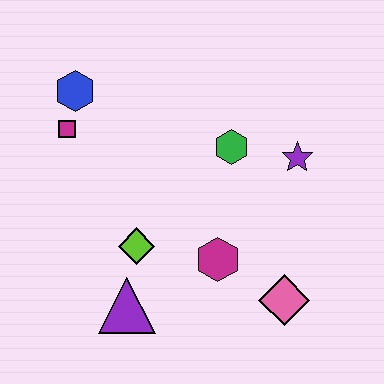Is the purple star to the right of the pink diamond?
Yes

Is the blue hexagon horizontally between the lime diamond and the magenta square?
Yes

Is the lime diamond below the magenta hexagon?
No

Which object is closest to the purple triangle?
The lime diamond is closest to the purple triangle.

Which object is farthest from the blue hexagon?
The pink diamond is farthest from the blue hexagon.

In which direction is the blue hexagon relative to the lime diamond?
The blue hexagon is above the lime diamond.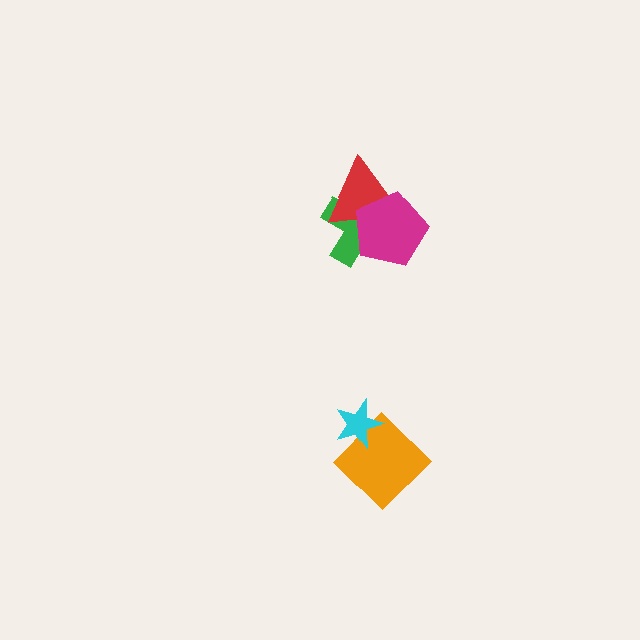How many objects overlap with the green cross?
2 objects overlap with the green cross.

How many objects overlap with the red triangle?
2 objects overlap with the red triangle.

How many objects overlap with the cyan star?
1 object overlaps with the cyan star.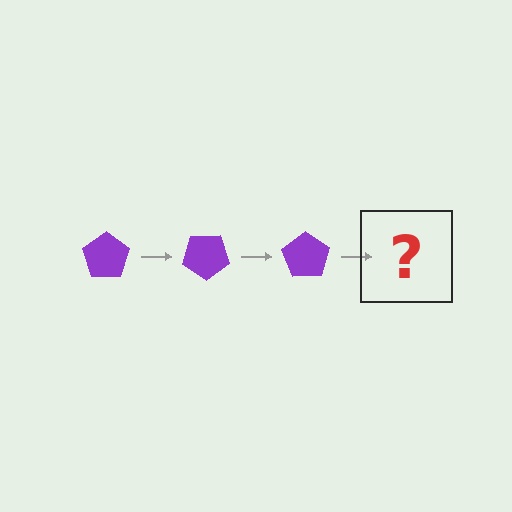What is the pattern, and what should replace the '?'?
The pattern is that the pentagon rotates 35 degrees each step. The '?' should be a purple pentagon rotated 105 degrees.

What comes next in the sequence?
The next element should be a purple pentagon rotated 105 degrees.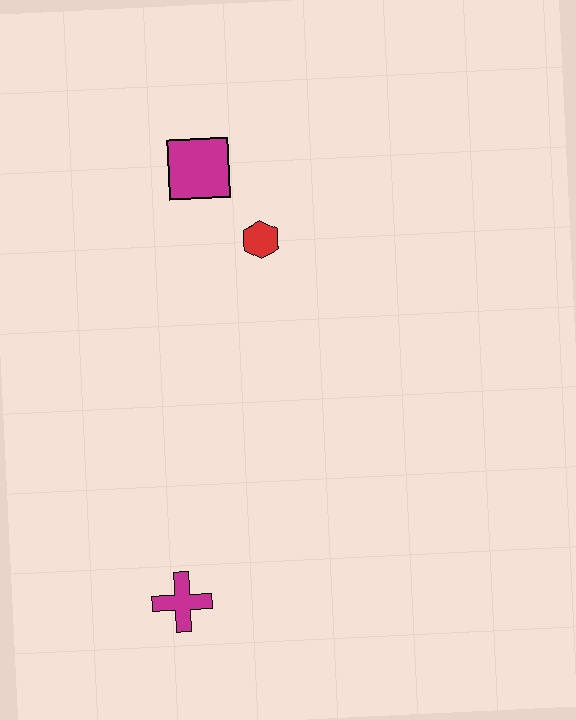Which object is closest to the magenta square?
The red hexagon is closest to the magenta square.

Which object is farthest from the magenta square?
The magenta cross is farthest from the magenta square.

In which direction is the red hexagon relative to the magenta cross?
The red hexagon is above the magenta cross.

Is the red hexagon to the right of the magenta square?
Yes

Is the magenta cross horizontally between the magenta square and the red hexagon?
No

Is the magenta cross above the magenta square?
No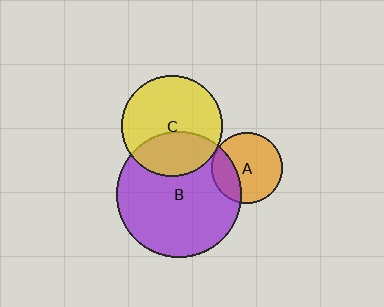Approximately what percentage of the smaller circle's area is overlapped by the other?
Approximately 5%.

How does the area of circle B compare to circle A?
Approximately 3.1 times.